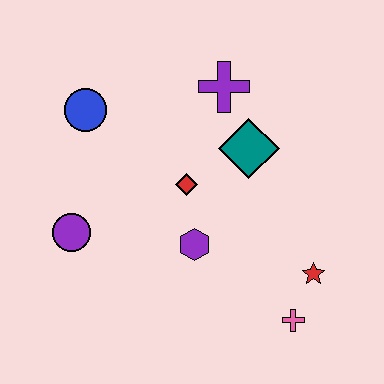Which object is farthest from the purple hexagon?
The blue circle is farthest from the purple hexagon.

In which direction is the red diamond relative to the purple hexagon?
The red diamond is above the purple hexagon.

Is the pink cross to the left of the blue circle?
No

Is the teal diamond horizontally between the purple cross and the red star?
Yes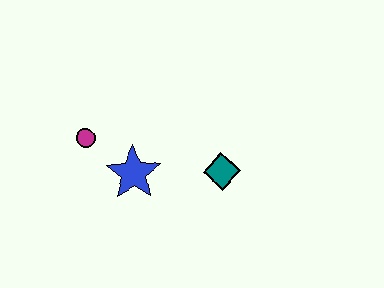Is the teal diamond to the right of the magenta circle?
Yes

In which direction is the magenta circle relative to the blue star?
The magenta circle is to the left of the blue star.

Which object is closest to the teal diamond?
The blue star is closest to the teal diamond.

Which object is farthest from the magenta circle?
The teal diamond is farthest from the magenta circle.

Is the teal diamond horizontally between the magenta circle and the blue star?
No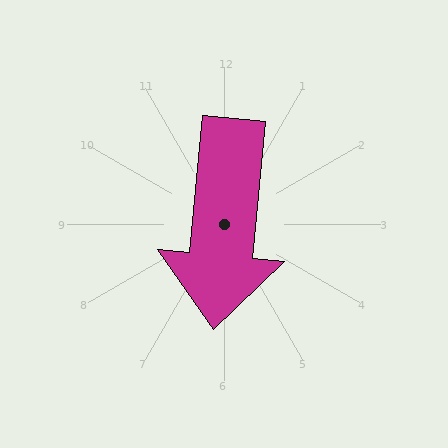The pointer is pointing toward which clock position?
Roughly 6 o'clock.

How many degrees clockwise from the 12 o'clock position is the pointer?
Approximately 186 degrees.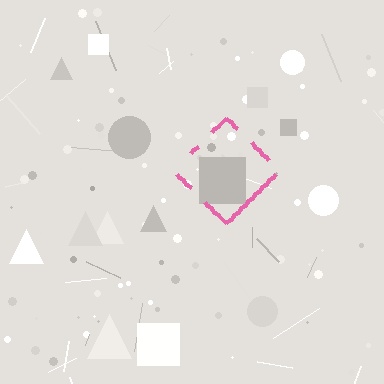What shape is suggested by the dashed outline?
The dashed outline suggests a diamond.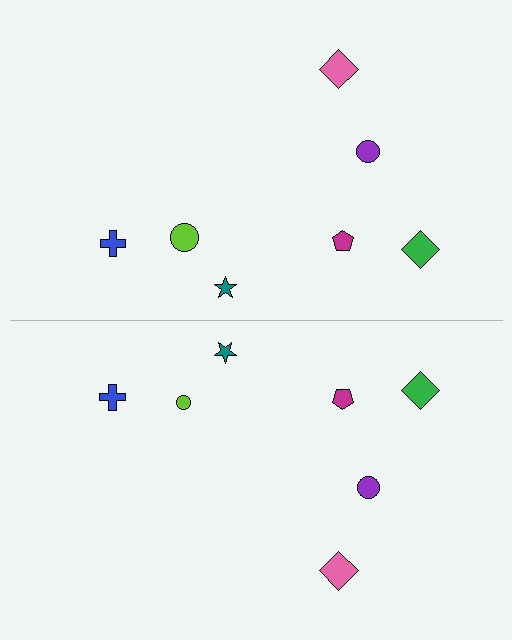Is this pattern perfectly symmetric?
No, the pattern is not perfectly symmetric. The lime circle on the bottom side has a different size than its mirror counterpart.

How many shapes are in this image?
There are 14 shapes in this image.